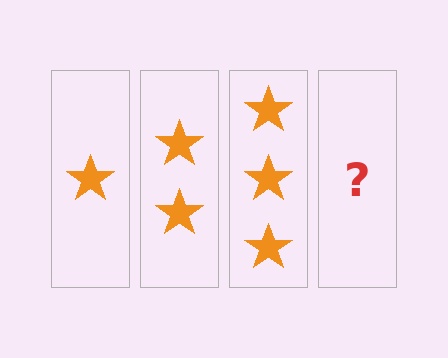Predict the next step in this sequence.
The next step is 4 stars.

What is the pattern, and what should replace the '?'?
The pattern is that each step adds one more star. The '?' should be 4 stars.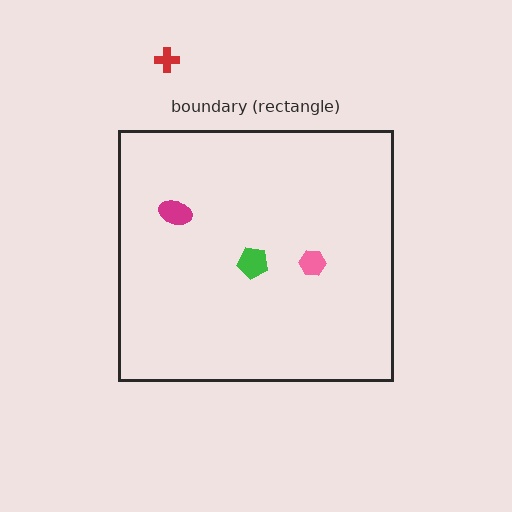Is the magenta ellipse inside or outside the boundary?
Inside.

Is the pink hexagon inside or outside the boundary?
Inside.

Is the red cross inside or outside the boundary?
Outside.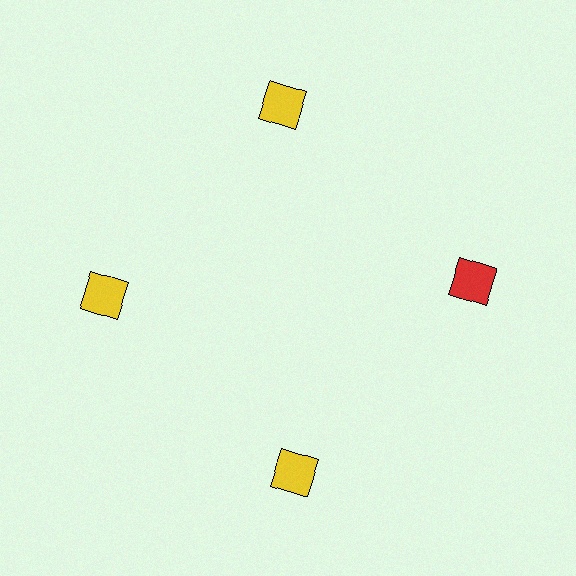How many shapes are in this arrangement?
There are 4 shapes arranged in a ring pattern.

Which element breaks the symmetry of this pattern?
The red square at roughly the 3 o'clock position breaks the symmetry. All other shapes are yellow squares.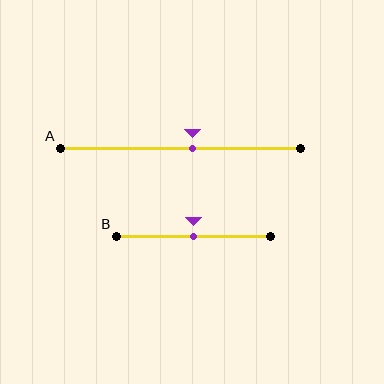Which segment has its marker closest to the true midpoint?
Segment B has its marker closest to the true midpoint.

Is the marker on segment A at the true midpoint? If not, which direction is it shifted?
No, the marker on segment A is shifted to the right by about 5% of the segment length.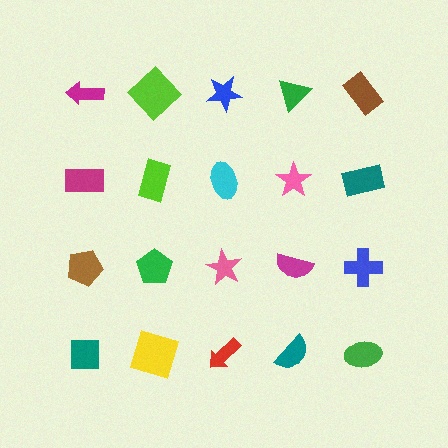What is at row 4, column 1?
A teal square.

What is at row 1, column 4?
A green triangle.